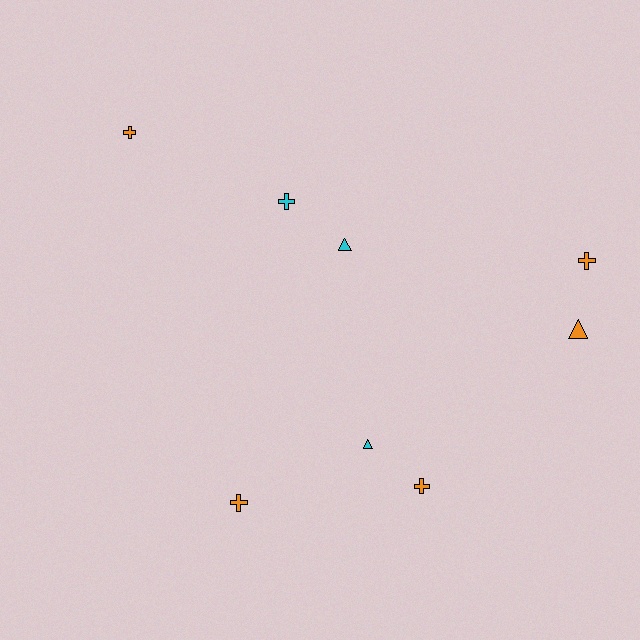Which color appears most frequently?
Orange, with 5 objects.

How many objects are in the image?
There are 8 objects.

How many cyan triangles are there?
There are 2 cyan triangles.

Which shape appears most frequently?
Cross, with 5 objects.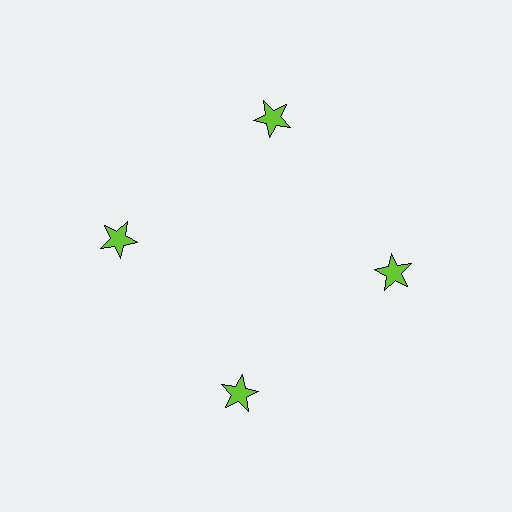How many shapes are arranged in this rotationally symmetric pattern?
There are 4 shapes, arranged in 4 groups of 1.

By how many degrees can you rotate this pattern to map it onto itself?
The pattern maps onto itself every 90 degrees of rotation.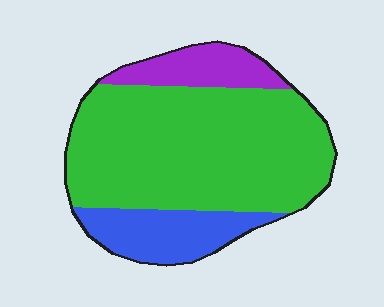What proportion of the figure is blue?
Blue covers roughly 20% of the figure.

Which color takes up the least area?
Purple, at roughly 15%.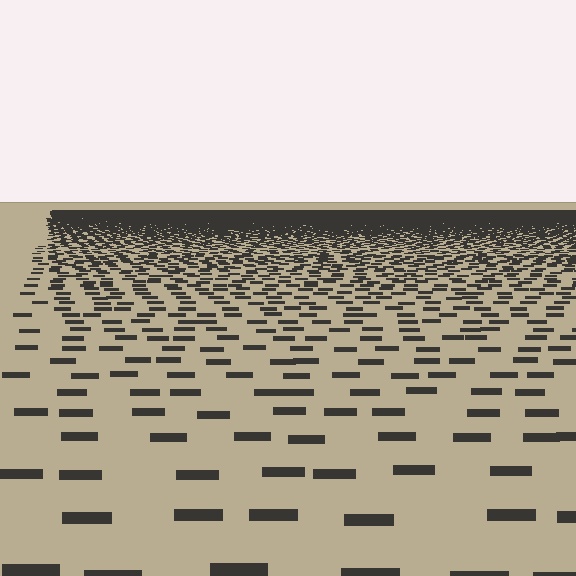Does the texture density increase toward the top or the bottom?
Density increases toward the top.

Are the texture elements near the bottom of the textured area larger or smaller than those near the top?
Larger. Near the bottom, elements are closer to the viewer and appear at a bigger on-screen size.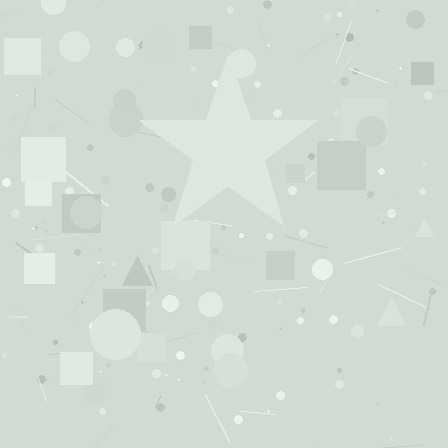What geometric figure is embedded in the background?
A star is embedded in the background.